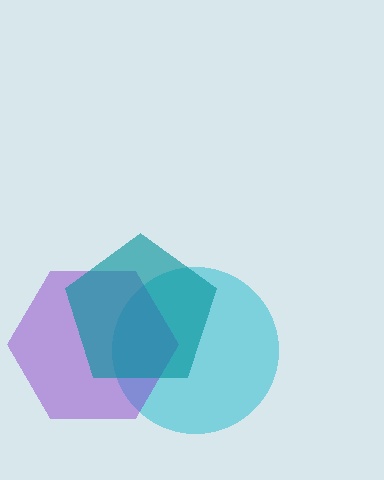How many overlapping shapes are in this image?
There are 3 overlapping shapes in the image.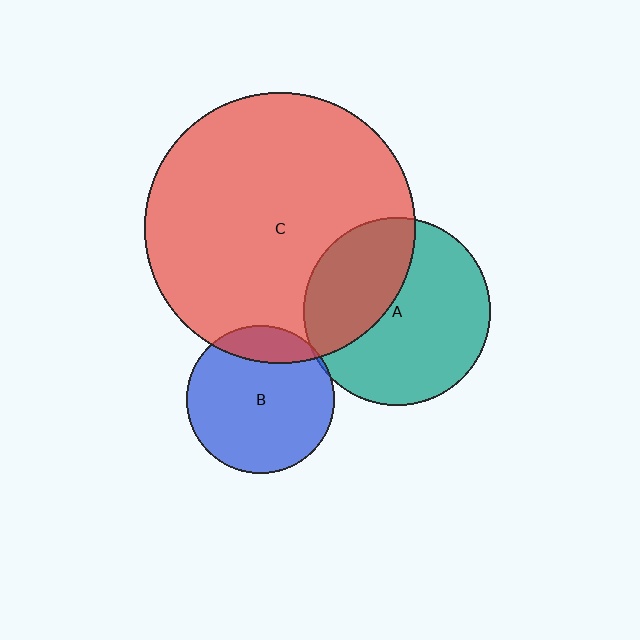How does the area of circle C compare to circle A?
Approximately 2.1 times.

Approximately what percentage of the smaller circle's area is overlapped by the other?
Approximately 5%.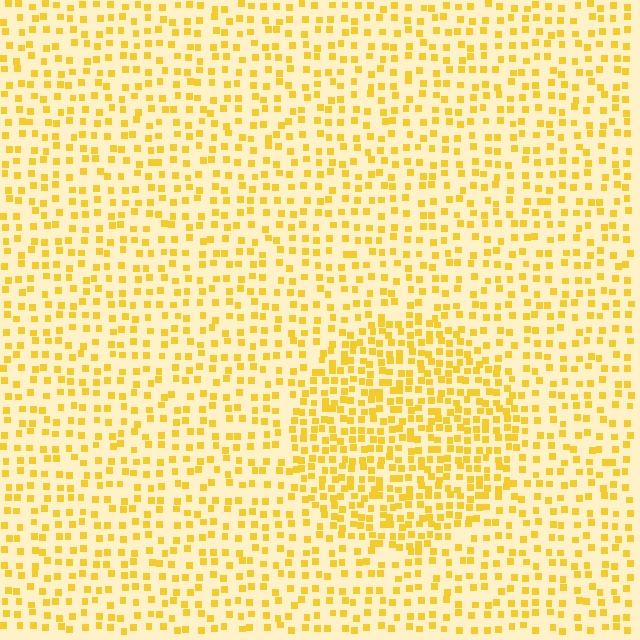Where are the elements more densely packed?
The elements are more densely packed inside the circle boundary.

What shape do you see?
I see a circle.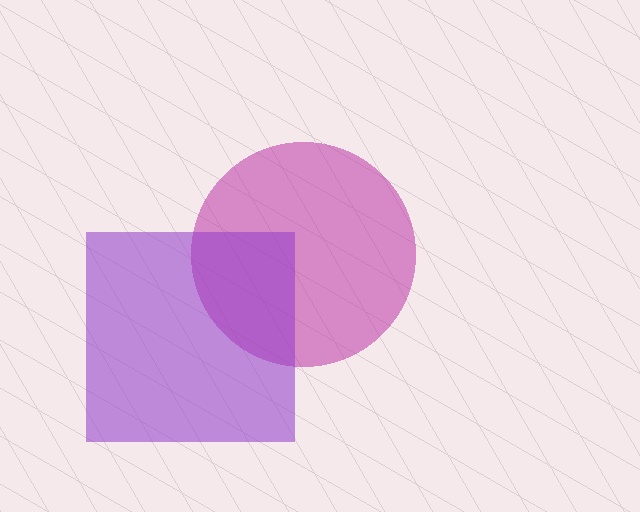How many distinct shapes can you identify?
There are 2 distinct shapes: a magenta circle, a purple square.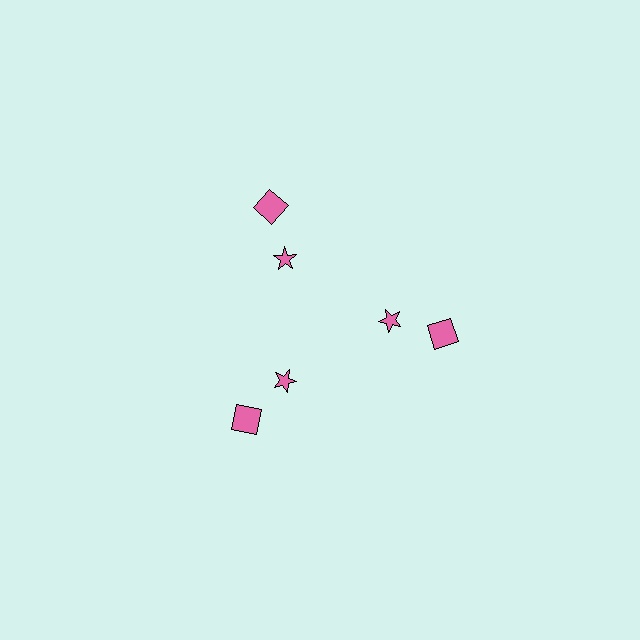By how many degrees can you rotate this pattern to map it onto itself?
The pattern maps onto itself every 120 degrees of rotation.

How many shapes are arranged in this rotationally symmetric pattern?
There are 6 shapes, arranged in 3 groups of 2.